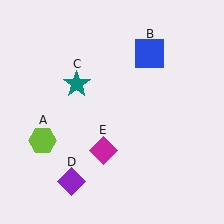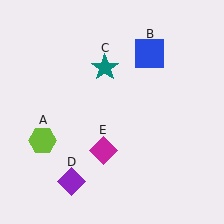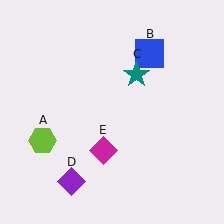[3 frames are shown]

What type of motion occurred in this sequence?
The teal star (object C) rotated clockwise around the center of the scene.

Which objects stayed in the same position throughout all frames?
Lime hexagon (object A) and blue square (object B) and purple diamond (object D) and magenta diamond (object E) remained stationary.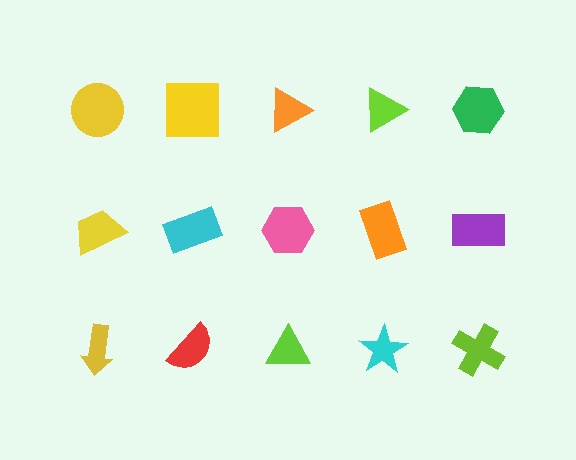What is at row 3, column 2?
A red semicircle.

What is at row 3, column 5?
A lime cross.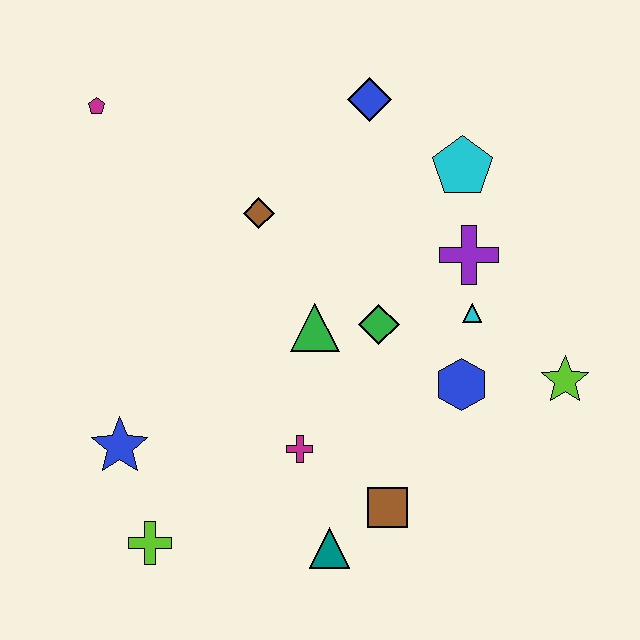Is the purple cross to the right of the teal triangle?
Yes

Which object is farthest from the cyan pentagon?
The lime cross is farthest from the cyan pentagon.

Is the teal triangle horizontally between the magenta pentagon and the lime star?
Yes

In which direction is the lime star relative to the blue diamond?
The lime star is below the blue diamond.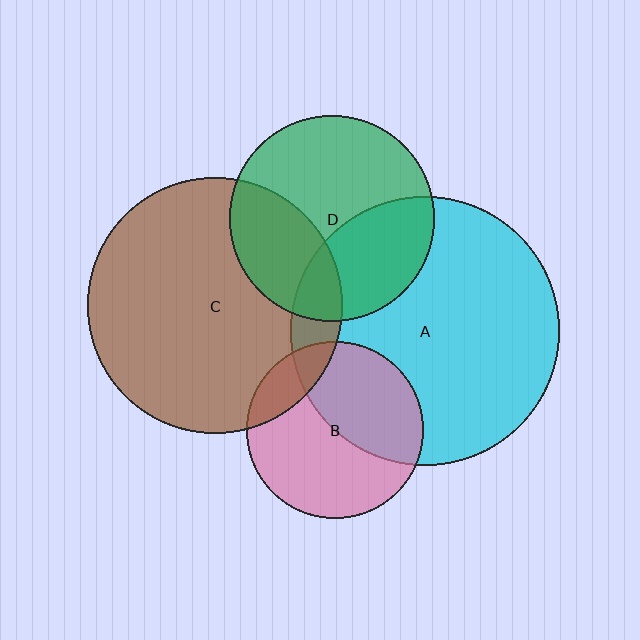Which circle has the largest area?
Circle A (cyan).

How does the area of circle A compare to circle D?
Approximately 1.7 times.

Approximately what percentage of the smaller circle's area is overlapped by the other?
Approximately 45%.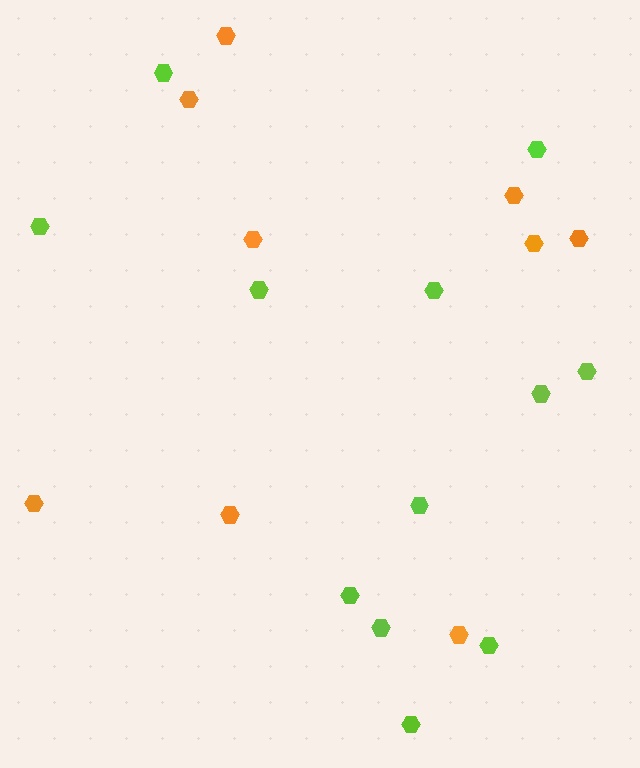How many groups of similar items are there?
There are 2 groups: one group of orange hexagons (9) and one group of lime hexagons (12).